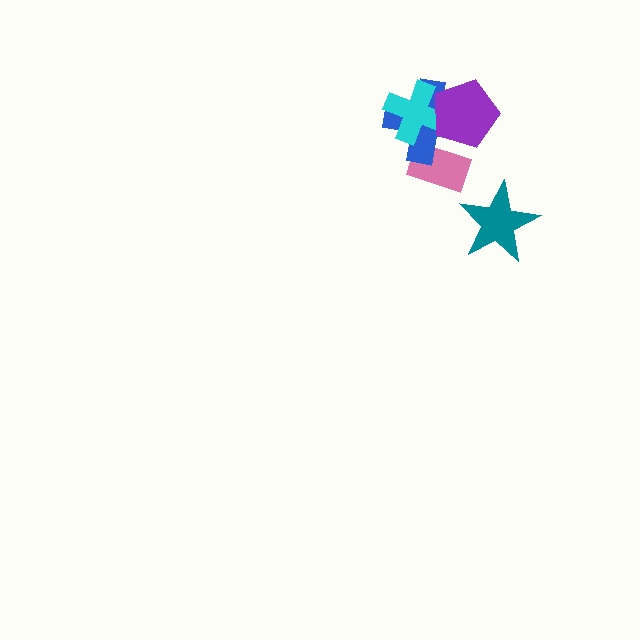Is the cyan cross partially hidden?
Yes, it is partially covered by another shape.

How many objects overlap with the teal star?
0 objects overlap with the teal star.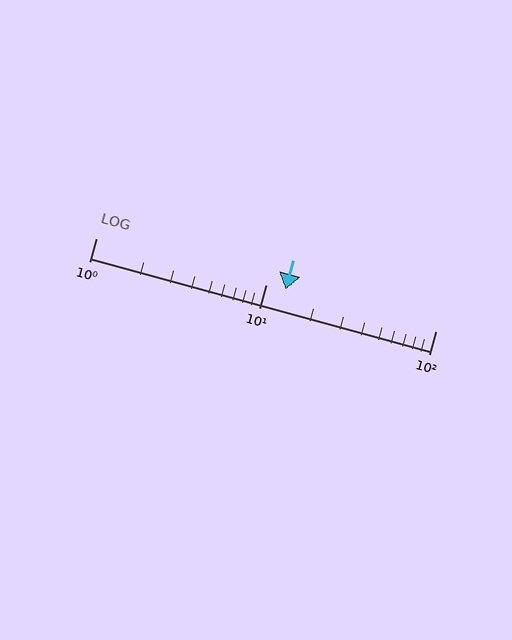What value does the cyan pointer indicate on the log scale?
The pointer indicates approximately 13.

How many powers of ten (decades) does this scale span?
The scale spans 2 decades, from 1 to 100.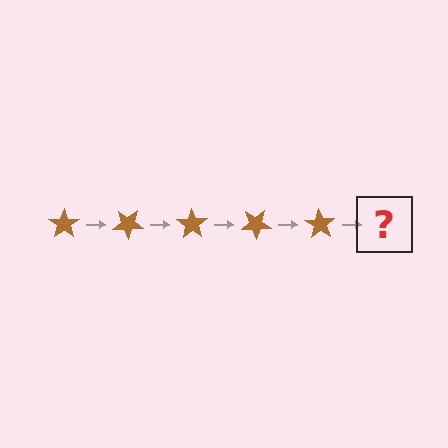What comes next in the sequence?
The next element should be a brown star rotated 175 degrees.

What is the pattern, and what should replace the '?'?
The pattern is that the star rotates 35 degrees each step. The '?' should be a brown star rotated 175 degrees.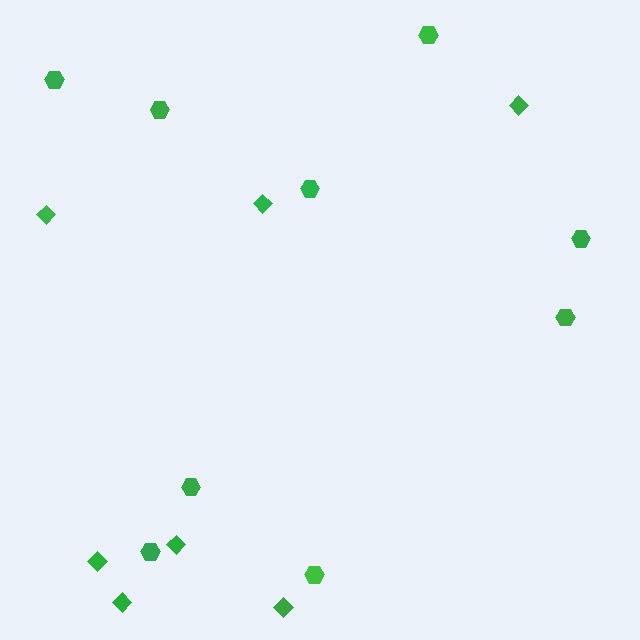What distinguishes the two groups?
There are 2 groups: one group of hexagons (9) and one group of diamonds (7).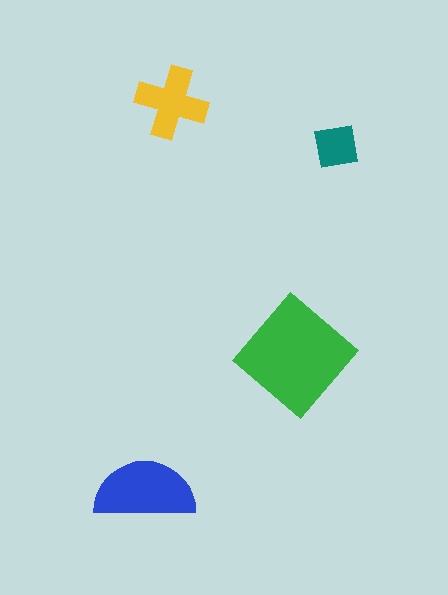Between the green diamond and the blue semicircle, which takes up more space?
The green diamond.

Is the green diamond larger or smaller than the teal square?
Larger.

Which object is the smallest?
The teal square.